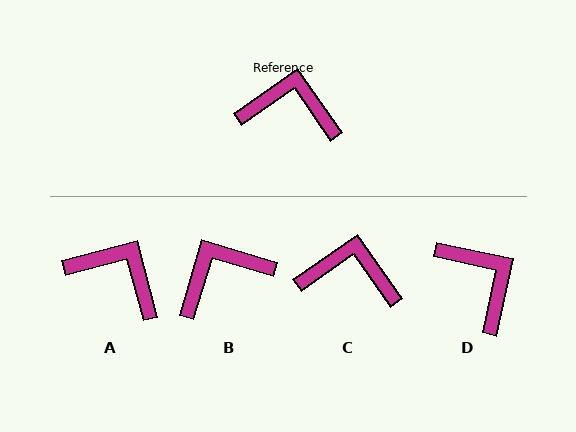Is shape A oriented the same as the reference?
No, it is off by about 20 degrees.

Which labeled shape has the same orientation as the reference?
C.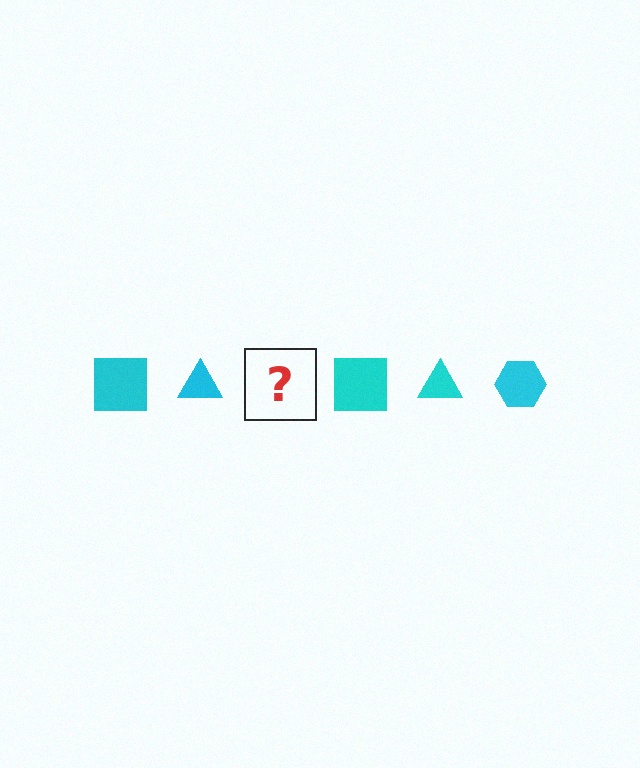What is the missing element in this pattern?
The missing element is a cyan hexagon.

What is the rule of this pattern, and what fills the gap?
The rule is that the pattern cycles through square, triangle, hexagon shapes in cyan. The gap should be filled with a cyan hexagon.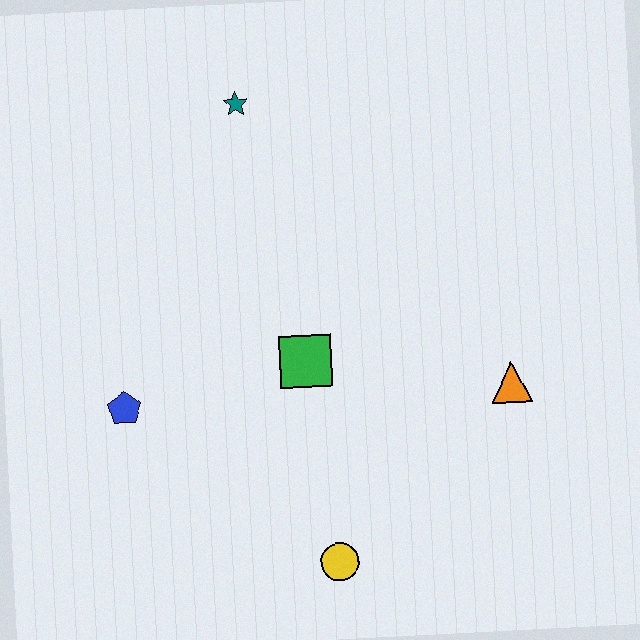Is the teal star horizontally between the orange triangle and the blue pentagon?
Yes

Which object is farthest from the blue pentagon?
The orange triangle is farthest from the blue pentagon.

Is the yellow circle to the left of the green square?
No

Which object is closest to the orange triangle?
The green square is closest to the orange triangle.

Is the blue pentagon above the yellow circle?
Yes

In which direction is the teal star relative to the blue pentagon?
The teal star is above the blue pentagon.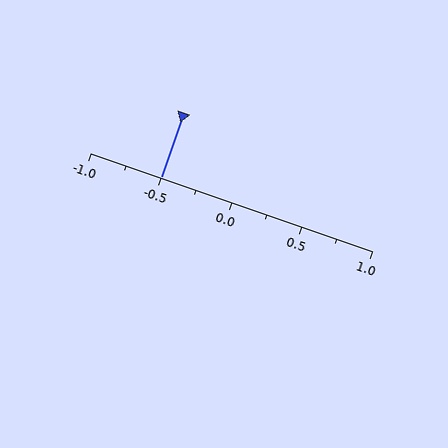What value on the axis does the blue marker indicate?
The marker indicates approximately -0.5.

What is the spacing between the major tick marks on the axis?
The major ticks are spaced 0.5 apart.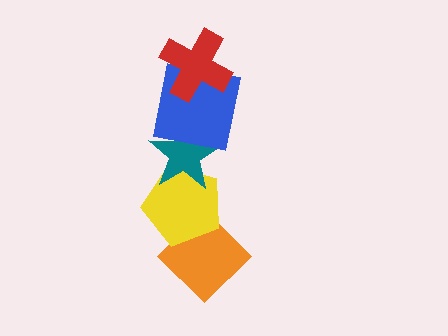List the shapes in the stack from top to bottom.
From top to bottom: the red cross, the blue square, the teal star, the yellow pentagon, the orange diamond.